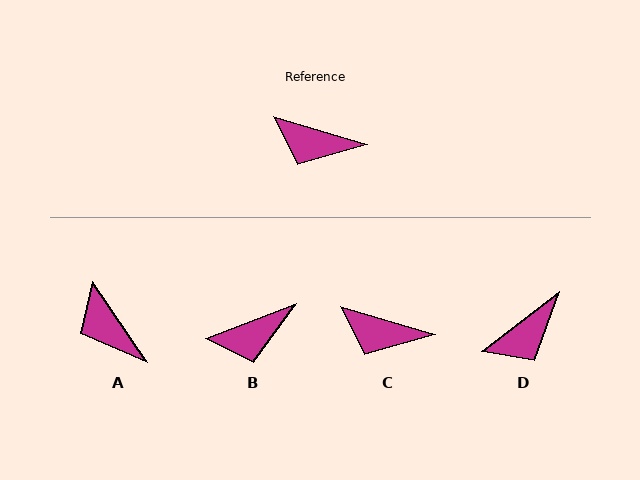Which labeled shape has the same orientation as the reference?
C.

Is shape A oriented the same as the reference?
No, it is off by about 40 degrees.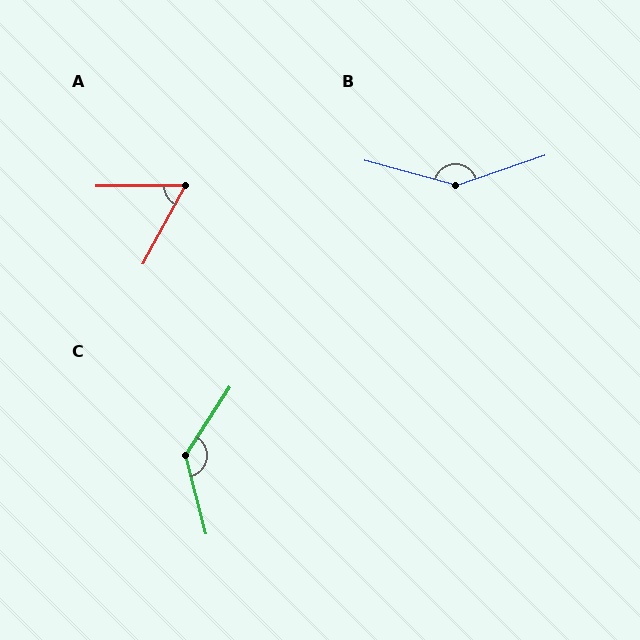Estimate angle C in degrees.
Approximately 133 degrees.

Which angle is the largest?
B, at approximately 146 degrees.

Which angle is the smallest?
A, at approximately 61 degrees.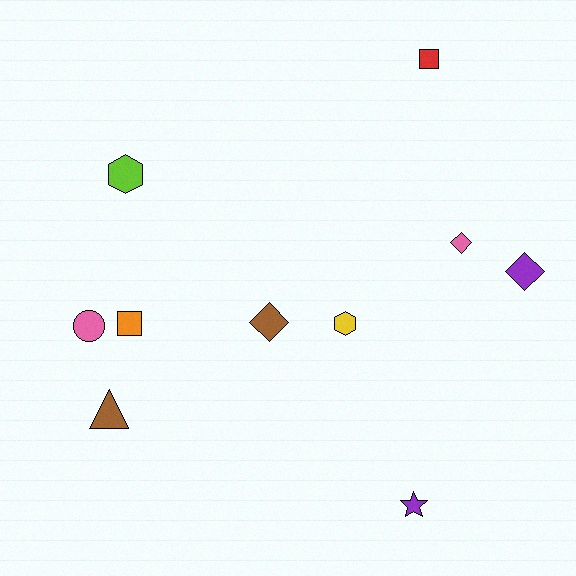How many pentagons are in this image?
There are no pentagons.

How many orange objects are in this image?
There is 1 orange object.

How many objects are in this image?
There are 10 objects.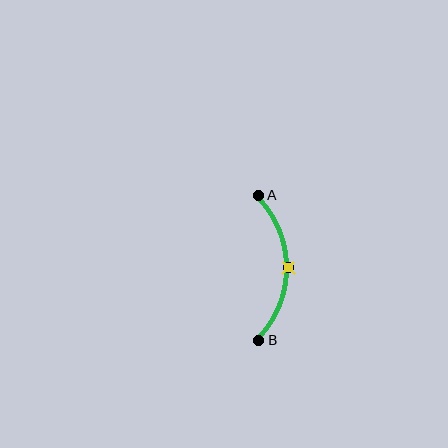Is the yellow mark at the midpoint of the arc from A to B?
Yes. The yellow mark lies on the arc at equal arc-length from both A and B — it is the arc midpoint.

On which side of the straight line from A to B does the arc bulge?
The arc bulges to the right of the straight line connecting A and B.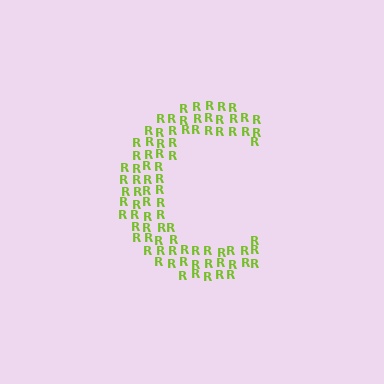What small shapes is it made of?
It is made of small letter R's.